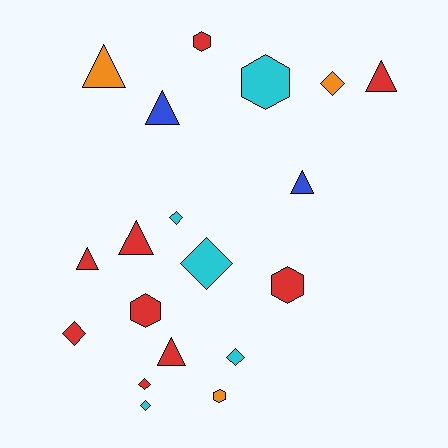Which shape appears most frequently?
Triangle, with 7 objects.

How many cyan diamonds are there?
There are 4 cyan diamonds.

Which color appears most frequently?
Red, with 9 objects.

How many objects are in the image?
There are 19 objects.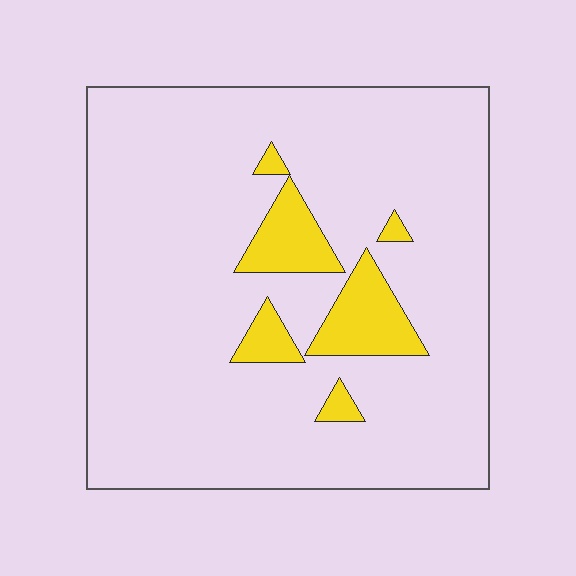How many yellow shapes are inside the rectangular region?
6.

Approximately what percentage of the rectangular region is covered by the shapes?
Approximately 10%.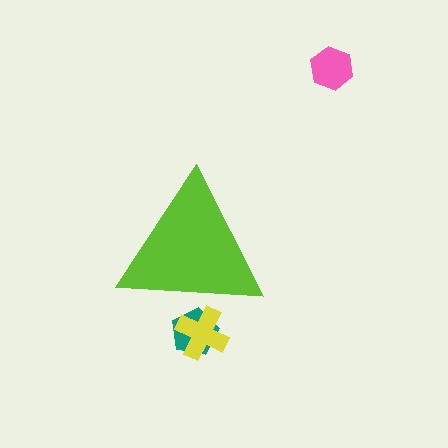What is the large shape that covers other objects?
A lime triangle.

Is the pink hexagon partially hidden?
No, the pink hexagon is fully visible.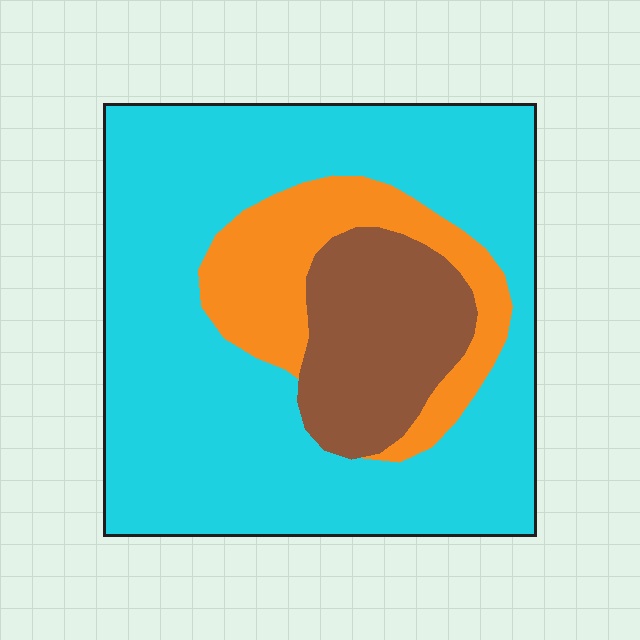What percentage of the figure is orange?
Orange takes up less than a quarter of the figure.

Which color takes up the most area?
Cyan, at roughly 65%.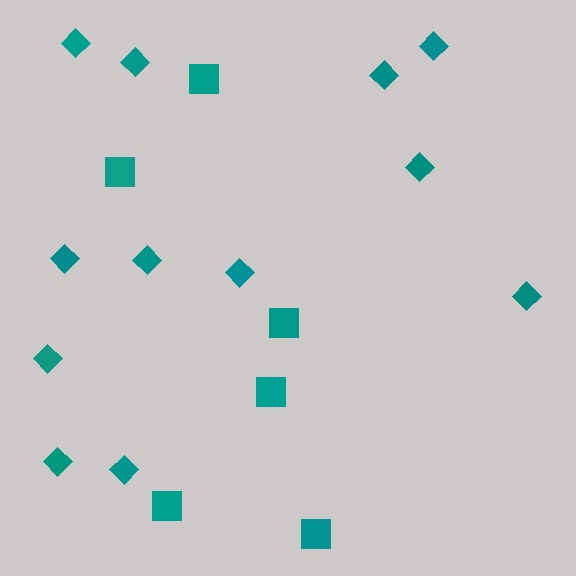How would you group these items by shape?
There are 2 groups: one group of diamonds (12) and one group of squares (6).